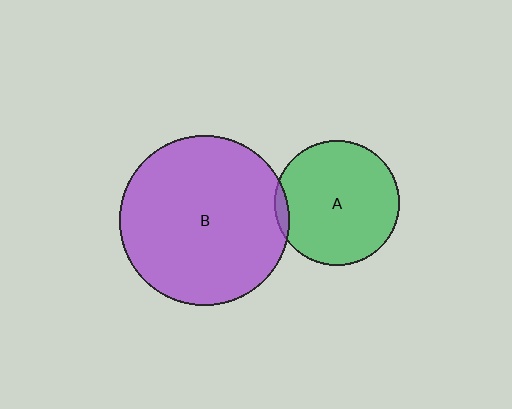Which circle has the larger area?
Circle B (purple).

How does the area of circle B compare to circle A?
Approximately 1.9 times.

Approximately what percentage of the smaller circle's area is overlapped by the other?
Approximately 5%.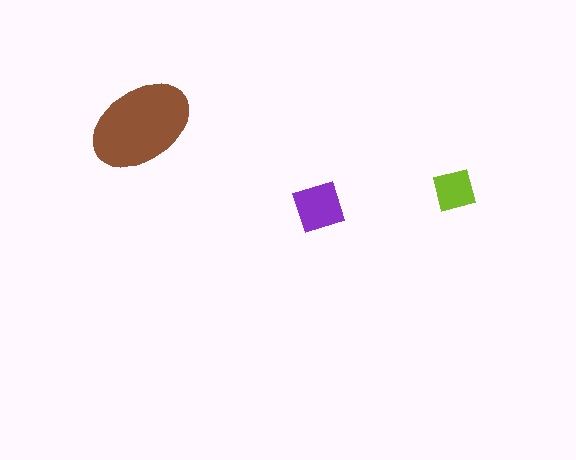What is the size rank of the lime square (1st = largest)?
3rd.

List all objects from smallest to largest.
The lime square, the purple square, the brown ellipse.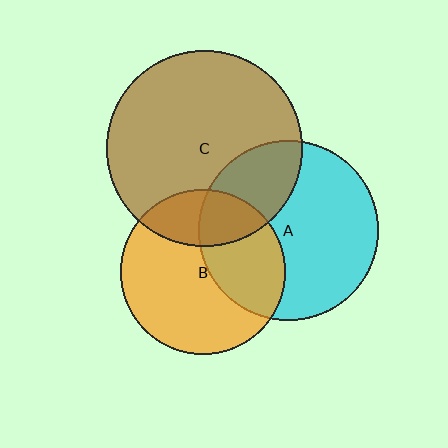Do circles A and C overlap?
Yes.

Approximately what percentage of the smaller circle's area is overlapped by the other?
Approximately 30%.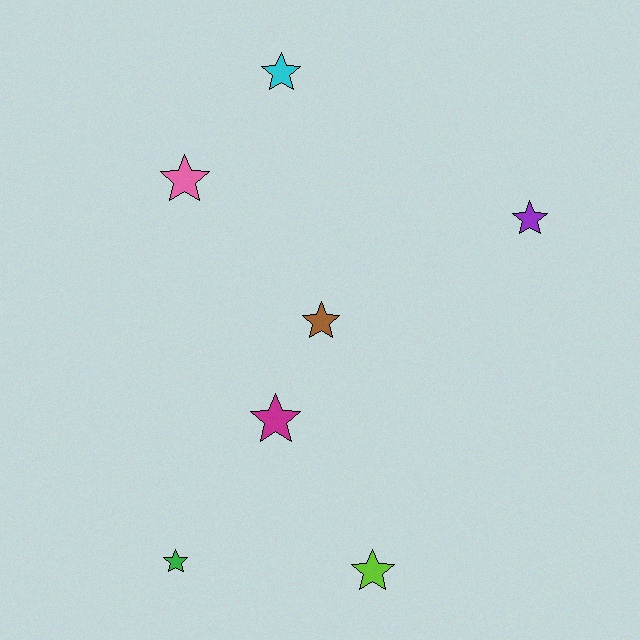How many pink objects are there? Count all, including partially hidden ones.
There is 1 pink object.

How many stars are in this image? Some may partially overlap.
There are 7 stars.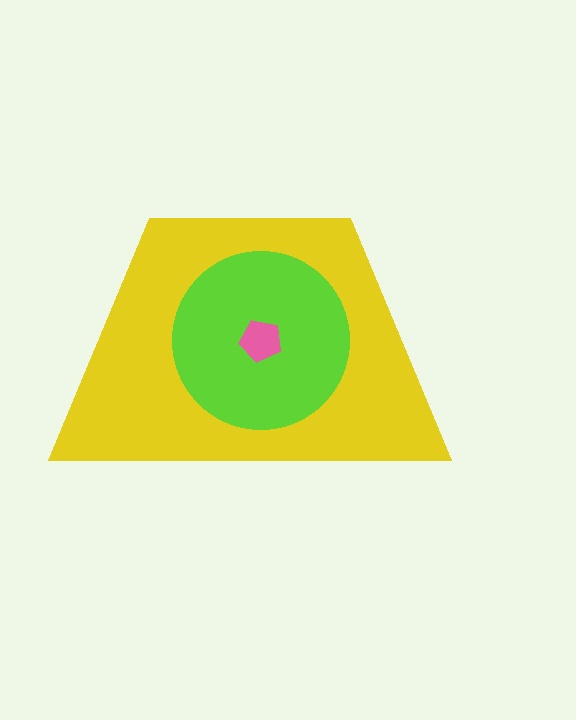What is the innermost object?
The pink pentagon.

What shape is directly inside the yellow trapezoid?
The lime circle.